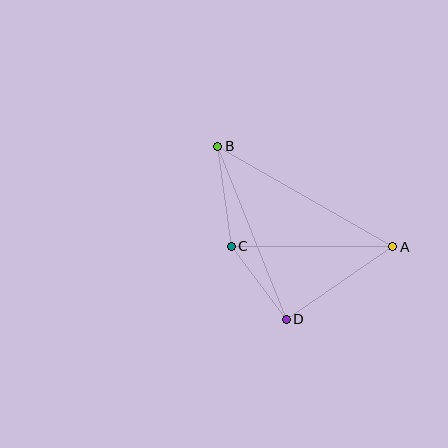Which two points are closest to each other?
Points C and D are closest to each other.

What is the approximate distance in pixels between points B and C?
The distance between B and C is approximately 101 pixels.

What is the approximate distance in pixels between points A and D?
The distance between A and D is approximately 129 pixels.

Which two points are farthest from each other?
Points A and B are farthest from each other.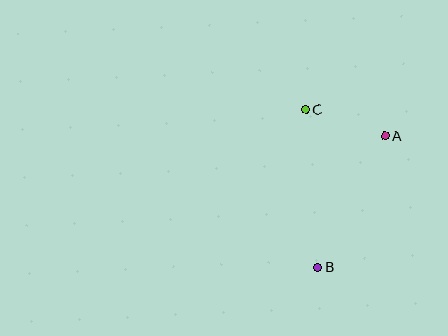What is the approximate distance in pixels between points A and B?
The distance between A and B is approximately 147 pixels.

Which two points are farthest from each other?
Points B and C are farthest from each other.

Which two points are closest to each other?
Points A and C are closest to each other.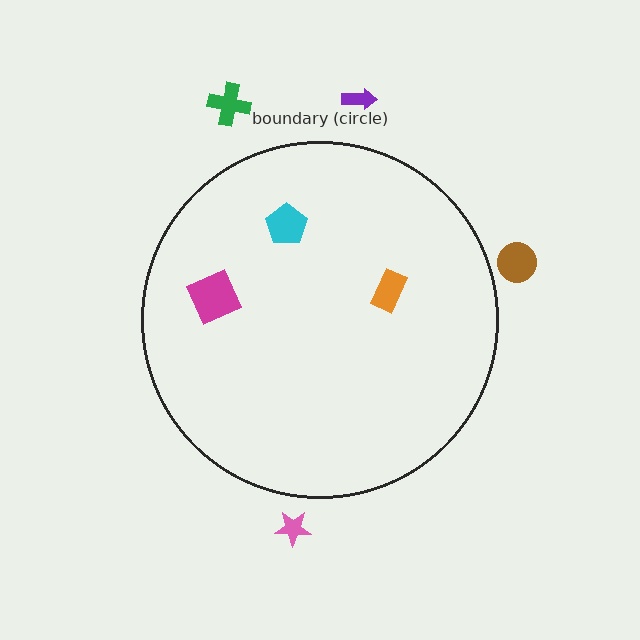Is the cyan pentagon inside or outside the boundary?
Inside.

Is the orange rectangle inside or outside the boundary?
Inside.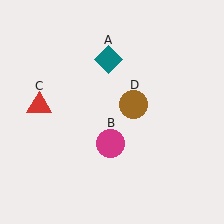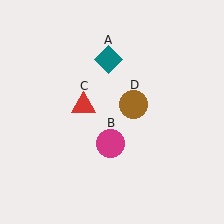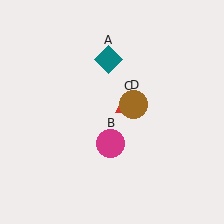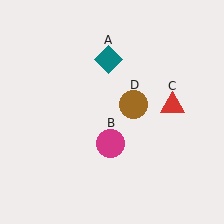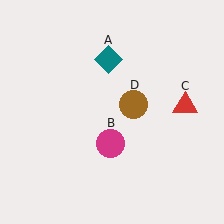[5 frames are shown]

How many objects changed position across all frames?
1 object changed position: red triangle (object C).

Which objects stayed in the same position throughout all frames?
Teal diamond (object A) and magenta circle (object B) and brown circle (object D) remained stationary.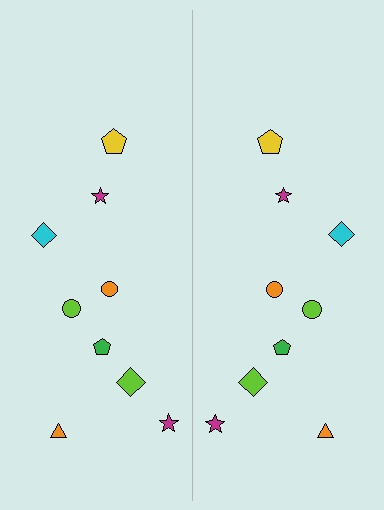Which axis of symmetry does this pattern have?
The pattern has a vertical axis of symmetry running through the center of the image.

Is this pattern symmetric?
Yes, this pattern has bilateral (reflection) symmetry.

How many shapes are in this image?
There are 18 shapes in this image.